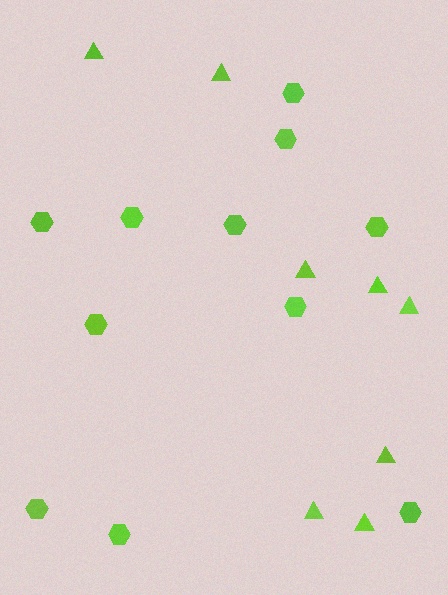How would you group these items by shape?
There are 2 groups: one group of hexagons (11) and one group of triangles (8).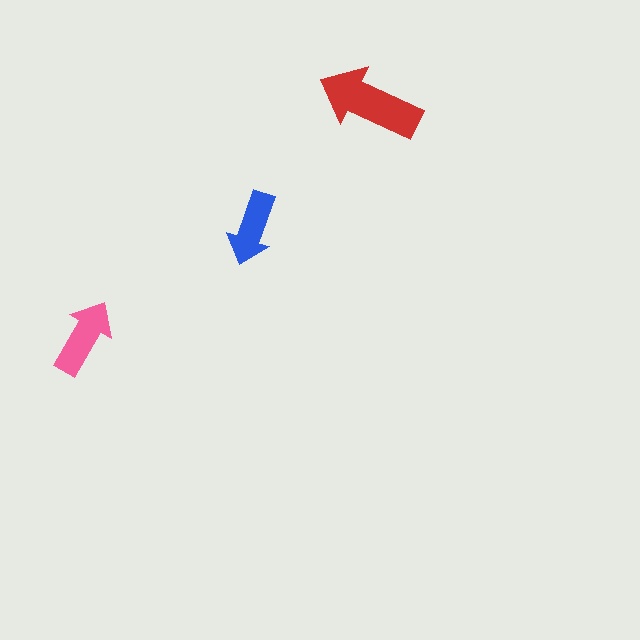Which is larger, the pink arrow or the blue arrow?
The pink one.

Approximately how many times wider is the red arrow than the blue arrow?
About 1.5 times wider.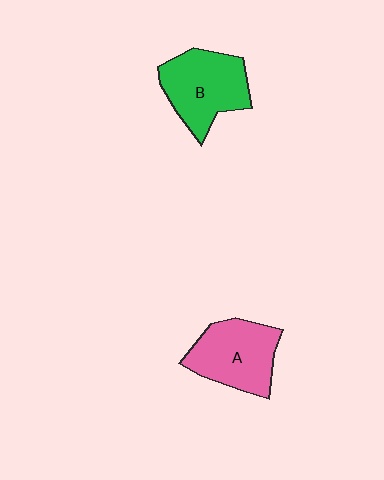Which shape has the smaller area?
Shape A (pink).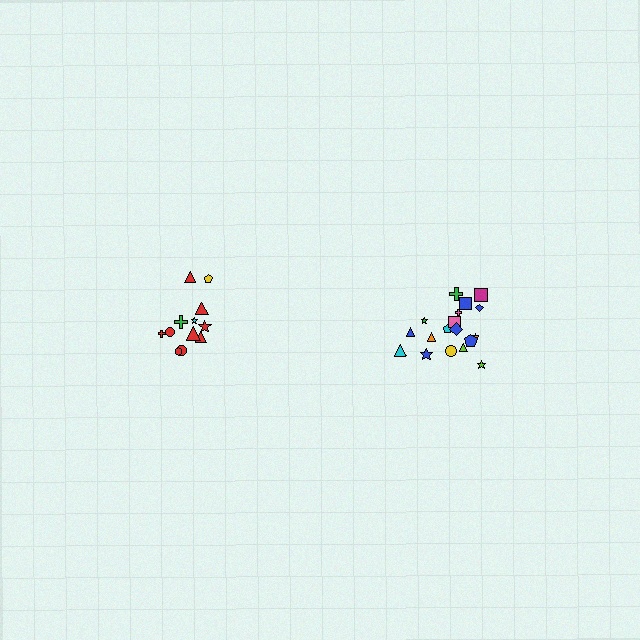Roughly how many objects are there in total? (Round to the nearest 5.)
Roughly 30 objects in total.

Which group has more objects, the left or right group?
The right group.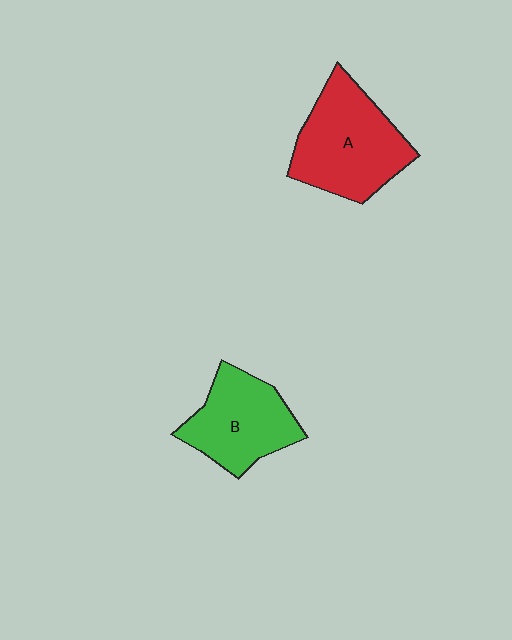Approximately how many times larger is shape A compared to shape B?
Approximately 1.3 times.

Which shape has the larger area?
Shape A (red).